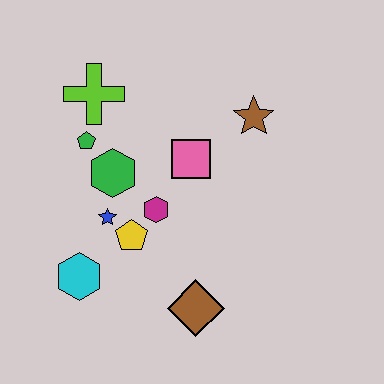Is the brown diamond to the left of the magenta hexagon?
No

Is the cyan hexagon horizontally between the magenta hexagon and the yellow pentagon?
No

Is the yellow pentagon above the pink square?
No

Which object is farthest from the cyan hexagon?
The brown star is farthest from the cyan hexagon.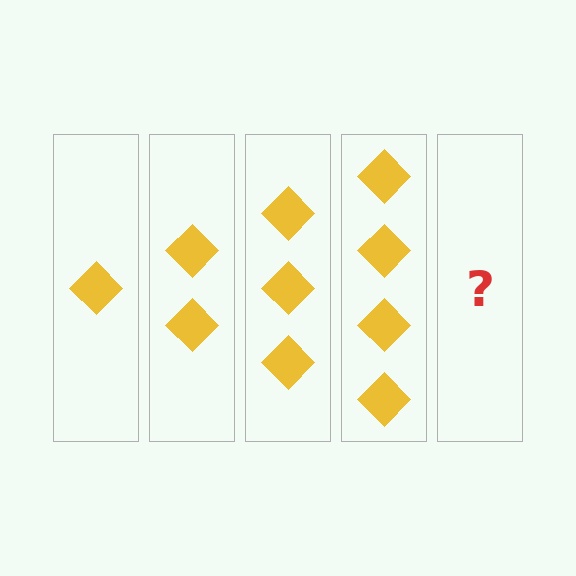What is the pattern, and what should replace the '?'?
The pattern is that each step adds one more diamond. The '?' should be 5 diamonds.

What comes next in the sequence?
The next element should be 5 diamonds.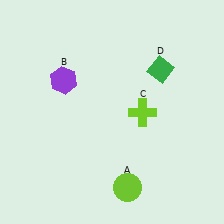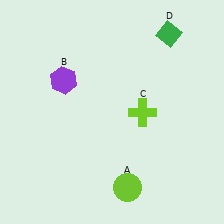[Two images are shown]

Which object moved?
The green diamond (D) moved up.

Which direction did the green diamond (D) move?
The green diamond (D) moved up.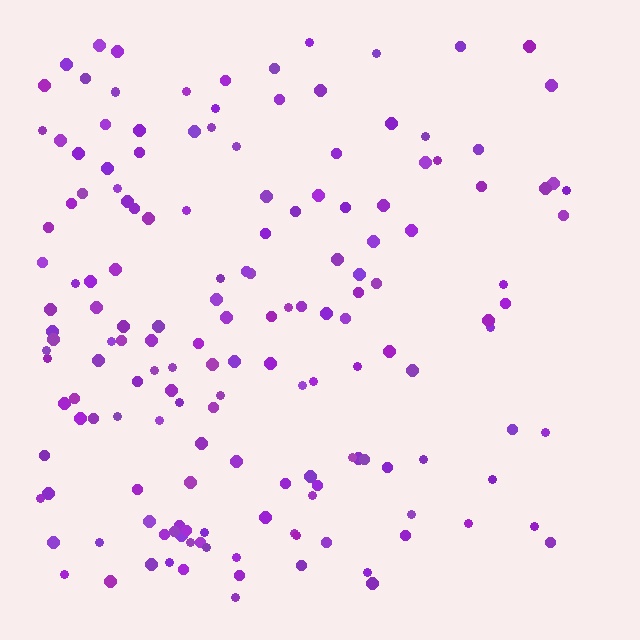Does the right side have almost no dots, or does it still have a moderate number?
Still a moderate number, just noticeably fewer than the left.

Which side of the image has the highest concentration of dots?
The left.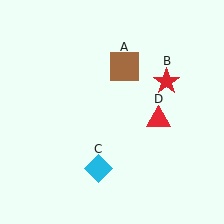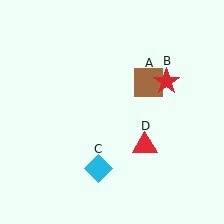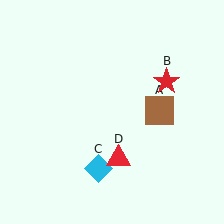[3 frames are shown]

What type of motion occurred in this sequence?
The brown square (object A), red triangle (object D) rotated clockwise around the center of the scene.